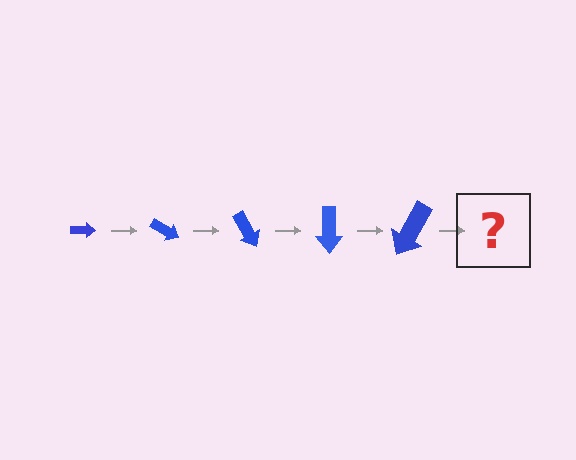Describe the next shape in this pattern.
It should be an arrow, larger than the previous one and rotated 150 degrees from the start.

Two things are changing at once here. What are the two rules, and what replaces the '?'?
The two rules are that the arrow grows larger each step and it rotates 30 degrees each step. The '?' should be an arrow, larger than the previous one and rotated 150 degrees from the start.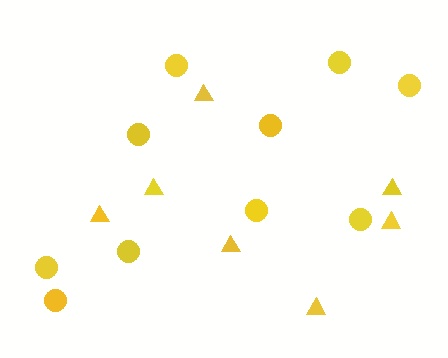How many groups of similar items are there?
There are 2 groups: one group of triangles (7) and one group of circles (10).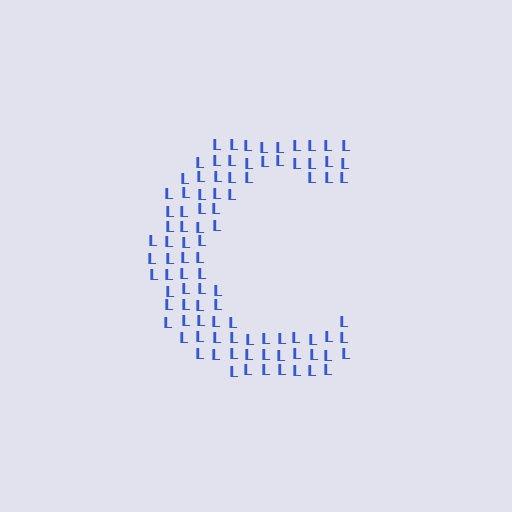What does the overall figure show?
The overall figure shows the letter C.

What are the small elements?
The small elements are letter L's.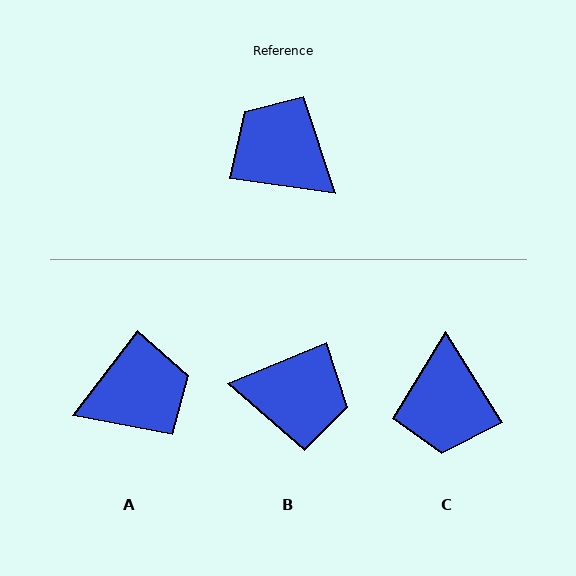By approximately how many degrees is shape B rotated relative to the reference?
Approximately 149 degrees clockwise.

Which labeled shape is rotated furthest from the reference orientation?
B, about 149 degrees away.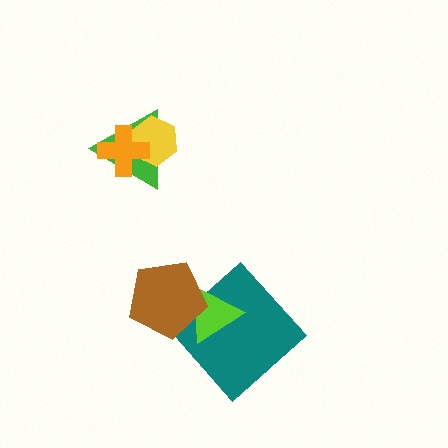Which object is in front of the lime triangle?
The brown pentagon is in front of the lime triangle.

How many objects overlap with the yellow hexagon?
2 objects overlap with the yellow hexagon.